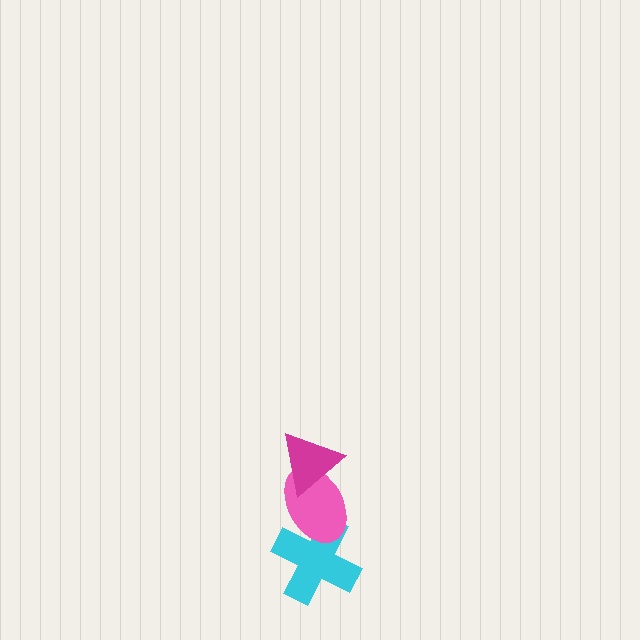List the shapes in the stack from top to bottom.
From top to bottom: the magenta triangle, the pink ellipse, the cyan cross.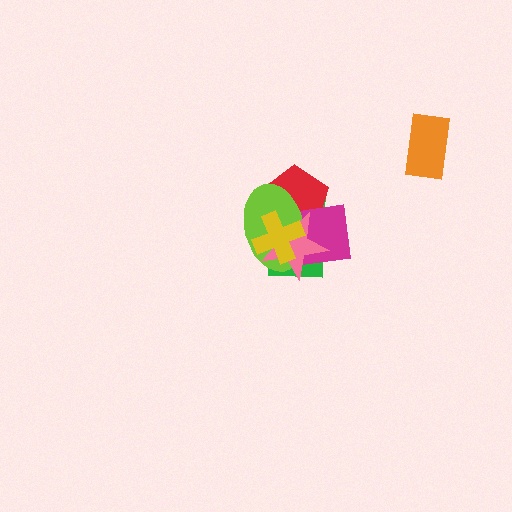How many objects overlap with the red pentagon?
5 objects overlap with the red pentagon.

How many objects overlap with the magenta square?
5 objects overlap with the magenta square.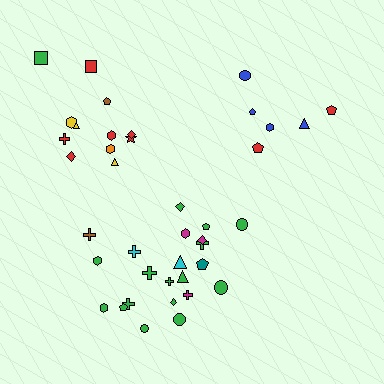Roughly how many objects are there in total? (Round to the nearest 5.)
Roughly 40 objects in total.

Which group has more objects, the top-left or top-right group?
The top-left group.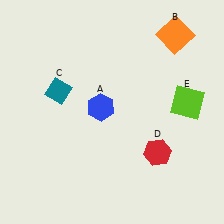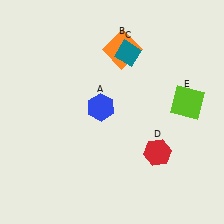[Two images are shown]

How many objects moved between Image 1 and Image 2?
2 objects moved between the two images.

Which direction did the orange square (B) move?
The orange square (B) moved left.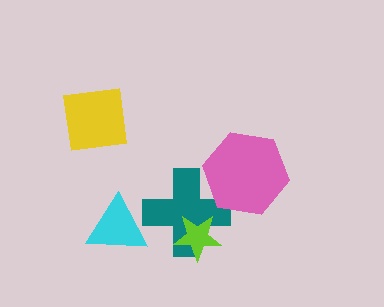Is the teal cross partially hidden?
Yes, it is partially covered by another shape.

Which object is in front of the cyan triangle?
The teal cross is in front of the cyan triangle.